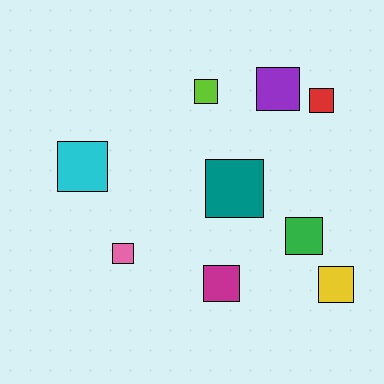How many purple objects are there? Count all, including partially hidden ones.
There is 1 purple object.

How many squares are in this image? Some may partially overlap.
There are 9 squares.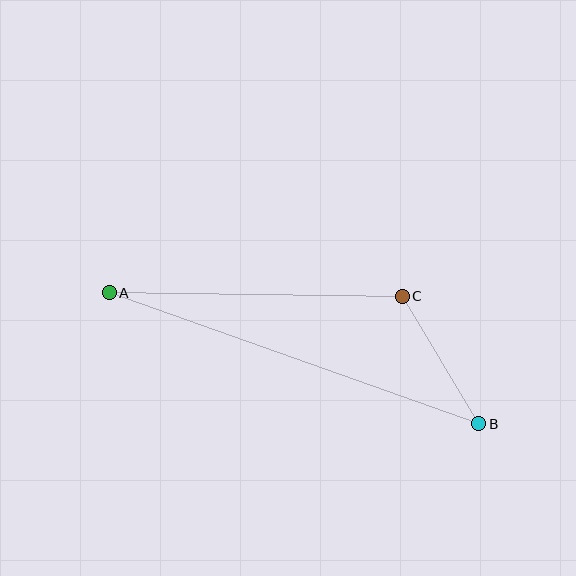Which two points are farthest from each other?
Points A and B are farthest from each other.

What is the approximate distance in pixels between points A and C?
The distance between A and C is approximately 293 pixels.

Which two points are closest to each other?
Points B and C are closest to each other.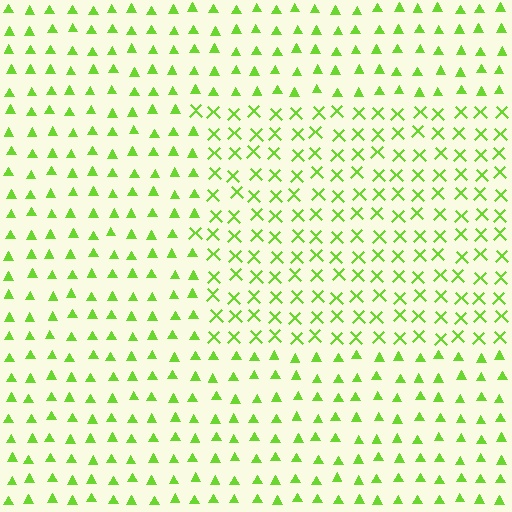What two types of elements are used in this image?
The image uses X marks inside the rectangle region and triangles outside it.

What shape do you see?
I see a rectangle.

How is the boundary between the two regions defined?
The boundary is defined by a change in element shape: X marks inside vs. triangles outside. All elements share the same color and spacing.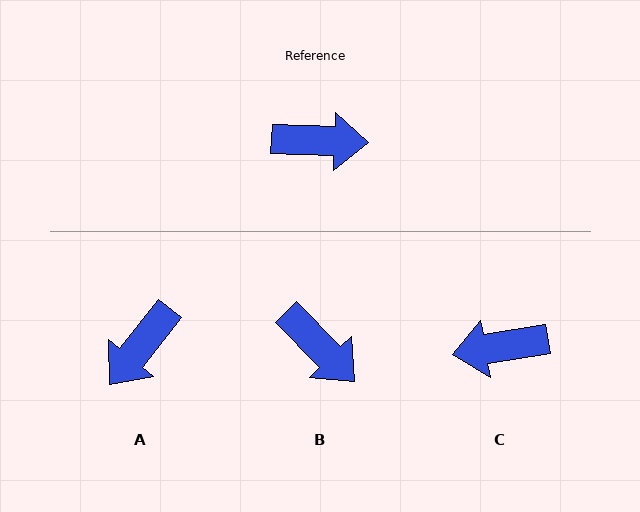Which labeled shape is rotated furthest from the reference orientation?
C, about 168 degrees away.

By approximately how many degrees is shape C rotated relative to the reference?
Approximately 168 degrees clockwise.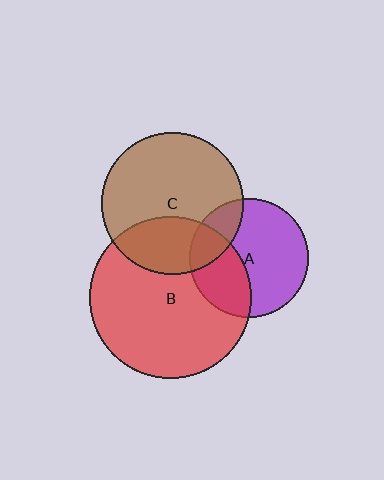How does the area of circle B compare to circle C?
Approximately 1.3 times.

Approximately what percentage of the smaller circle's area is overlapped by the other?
Approximately 20%.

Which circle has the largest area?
Circle B (red).